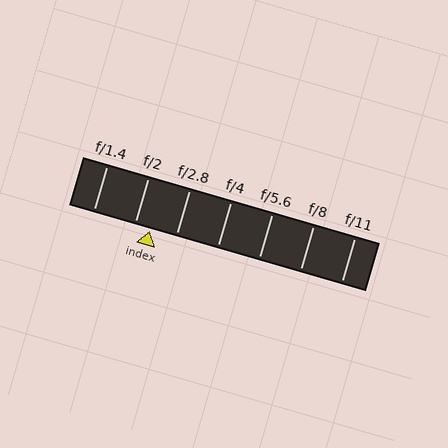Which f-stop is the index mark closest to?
The index mark is closest to f/2.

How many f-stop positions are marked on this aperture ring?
There are 7 f-stop positions marked.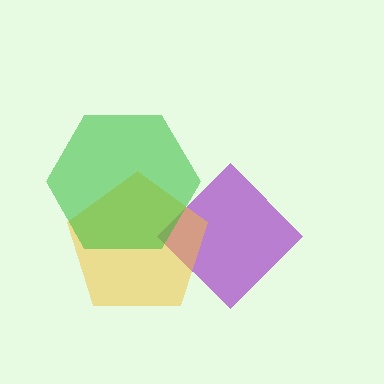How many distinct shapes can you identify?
There are 3 distinct shapes: a purple diamond, a yellow pentagon, a green hexagon.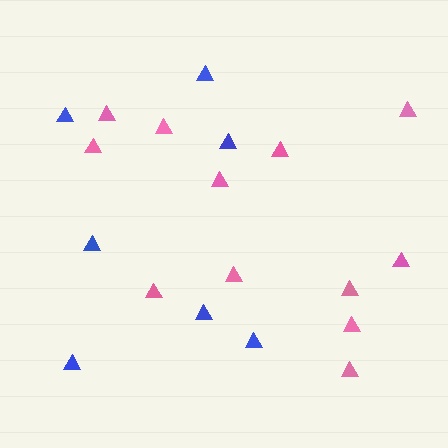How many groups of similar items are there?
There are 2 groups: one group of blue triangles (7) and one group of pink triangles (12).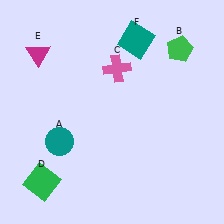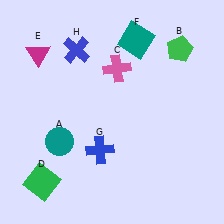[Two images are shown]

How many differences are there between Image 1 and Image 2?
There are 2 differences between the two images.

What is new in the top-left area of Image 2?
A blue cross (H) was added in the top-left area of Image 2.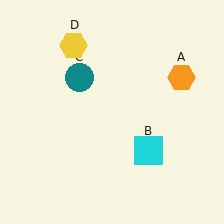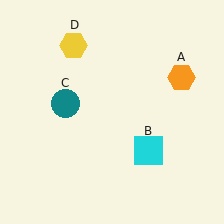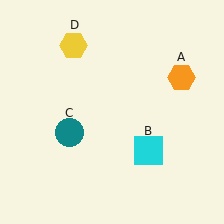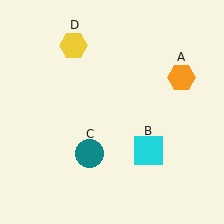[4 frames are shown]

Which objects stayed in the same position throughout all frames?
Orange hexagon (object A) and cyan square (object B) and yellow hexagon (object D) remained stationary.